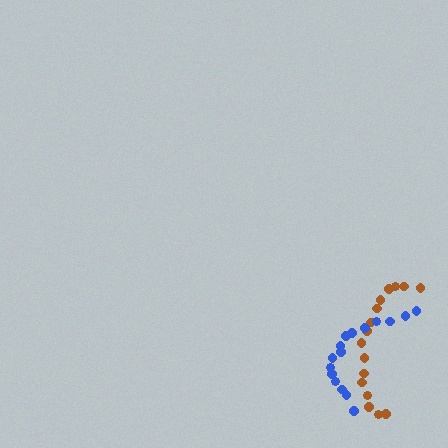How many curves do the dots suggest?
There are 2 distinct paths.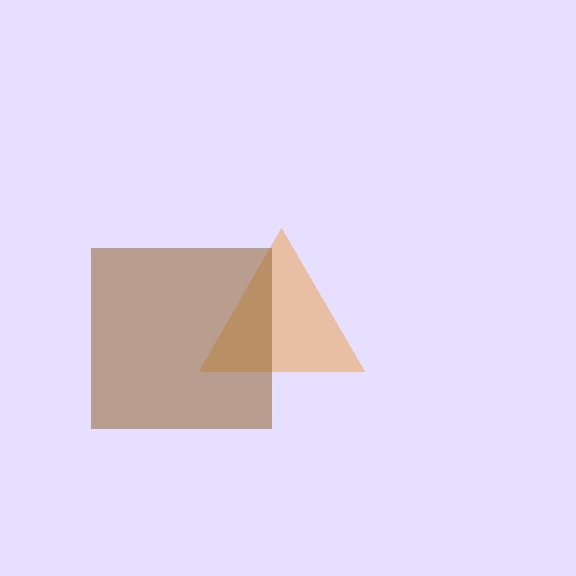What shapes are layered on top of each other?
The layered shapes are: an orange triangle, a brown square.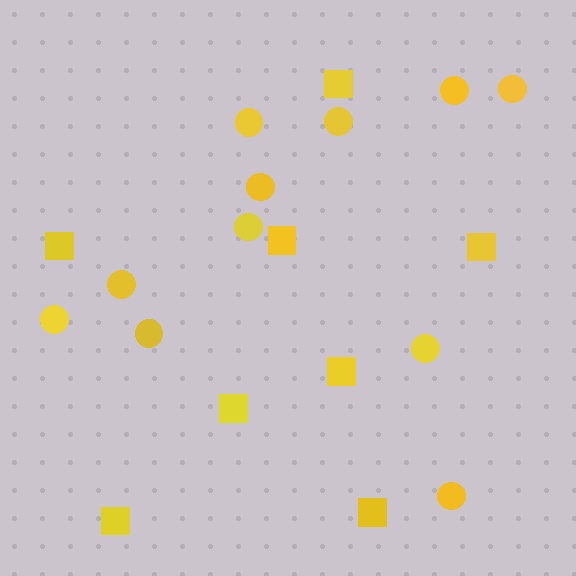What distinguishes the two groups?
There are 2 groups: one group of circles (11) and one group of squares (8).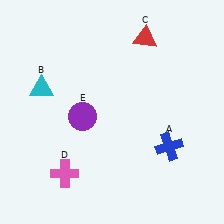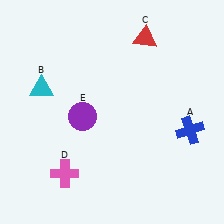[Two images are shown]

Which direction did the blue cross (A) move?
The blue cross (A) moved right.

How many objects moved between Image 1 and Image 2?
1 object moved between the two images.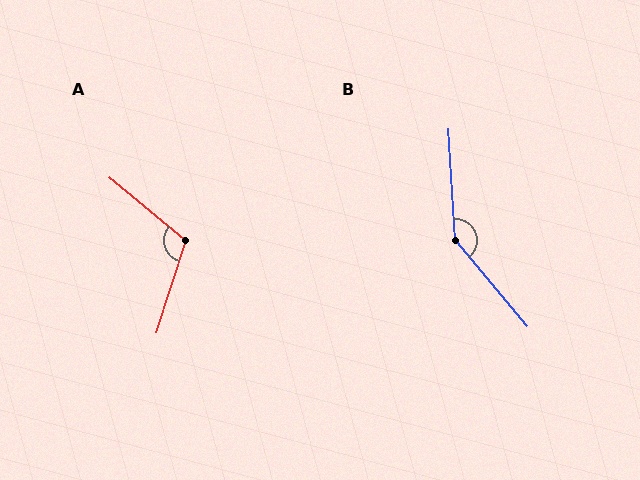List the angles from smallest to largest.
A (112°), B (144°).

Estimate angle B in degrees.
Approximately 144 degrees.